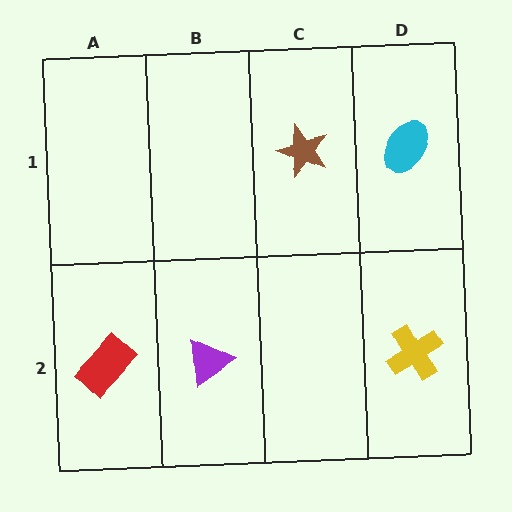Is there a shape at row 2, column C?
No, that cell is empty.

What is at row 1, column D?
A cyan ellipse.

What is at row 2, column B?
A purple triangle.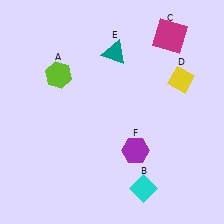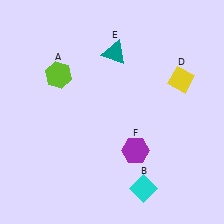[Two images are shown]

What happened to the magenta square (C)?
The magenta square (C) was removed in Image 2. It was in the top-right area of Image 1.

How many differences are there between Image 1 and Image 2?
There is 1 difference between the two images.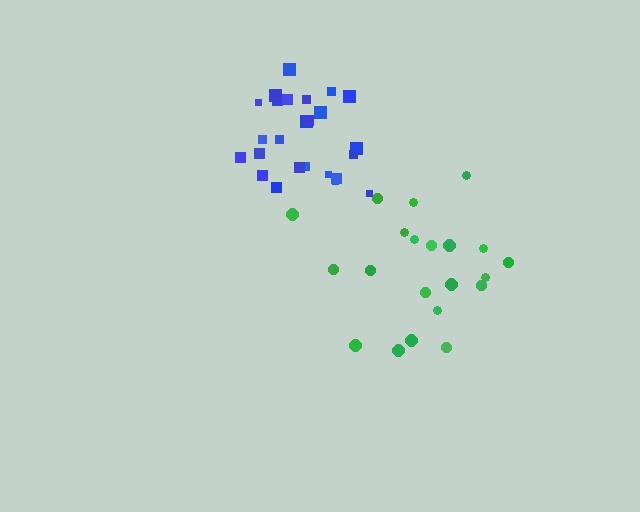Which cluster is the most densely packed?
Blue.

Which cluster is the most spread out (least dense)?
Green.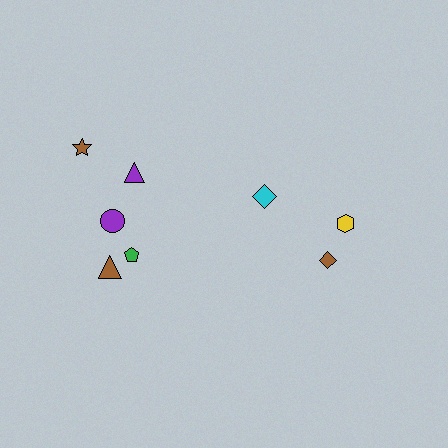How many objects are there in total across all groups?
There are 8 objects.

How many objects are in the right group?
There are 3 objects.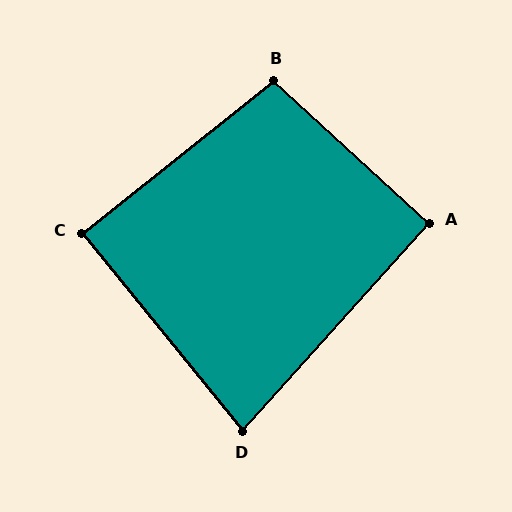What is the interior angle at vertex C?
Approximately 89 degrees (approximately right).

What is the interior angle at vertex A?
Approximately 91 degrees (approximately right).